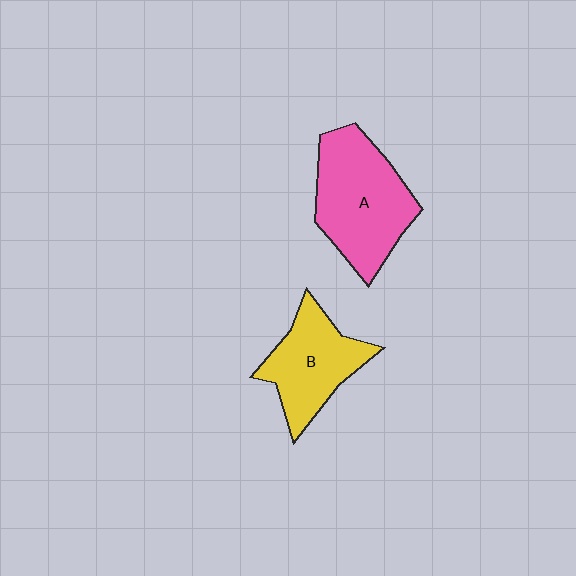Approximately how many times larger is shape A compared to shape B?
Approximately 1.3 times.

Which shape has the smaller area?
Shape B (yellow).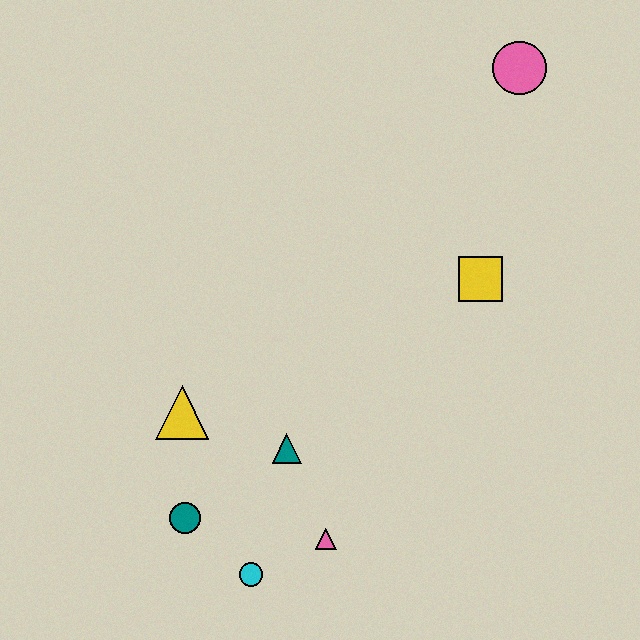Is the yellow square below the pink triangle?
No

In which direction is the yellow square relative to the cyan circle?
The yellow square is above the cyan circle.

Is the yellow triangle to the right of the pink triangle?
No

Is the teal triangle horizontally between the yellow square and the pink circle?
No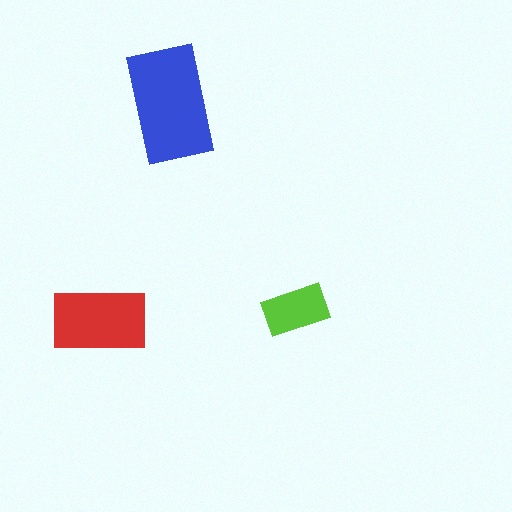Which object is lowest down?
The red rectangle is bottommost.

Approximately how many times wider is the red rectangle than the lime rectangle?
About 1.5 times wider.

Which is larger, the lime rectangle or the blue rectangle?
The blue one.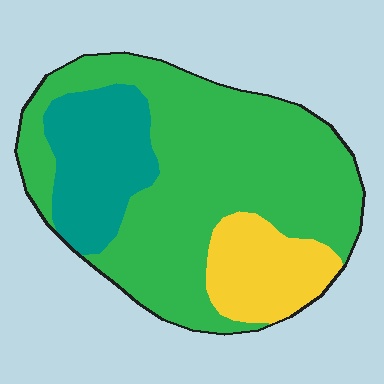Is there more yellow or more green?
Green.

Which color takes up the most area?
Green, at roughly 65%.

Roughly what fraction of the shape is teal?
Teal covers 20% of the shape.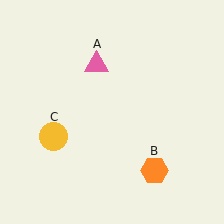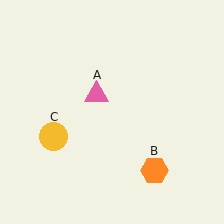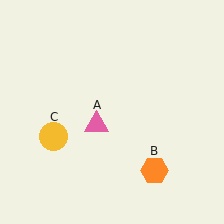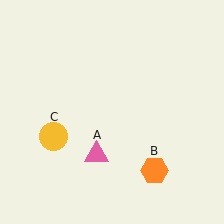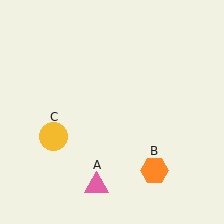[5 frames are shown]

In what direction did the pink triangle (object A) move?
The pink triangle (object A) moved down.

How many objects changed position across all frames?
1 object changed position: pink triangle (object A).